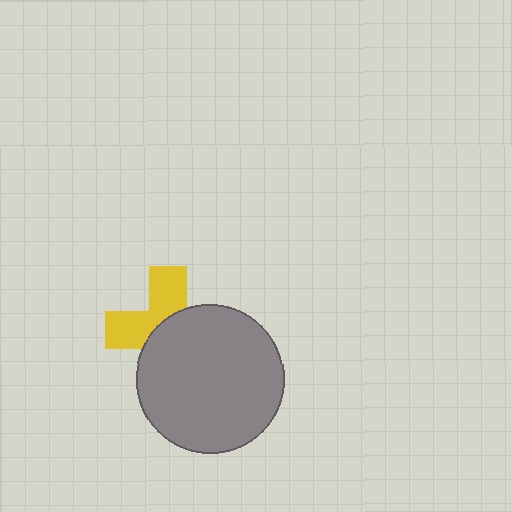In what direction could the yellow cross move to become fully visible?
The yellow cross could move toward the upper-left. That would shift it out from behind the gray circle entirely.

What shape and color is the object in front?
The object in front is a gray circle.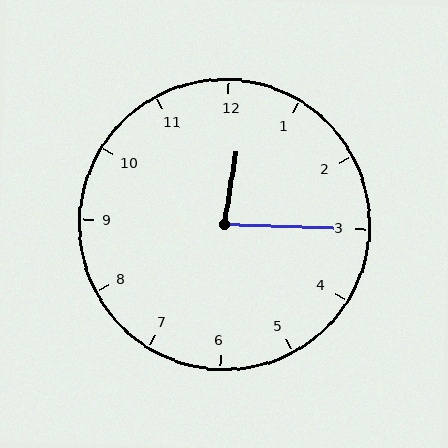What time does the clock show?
12:15.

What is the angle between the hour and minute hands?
Approximately 82 degrees.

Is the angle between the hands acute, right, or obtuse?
It is acute.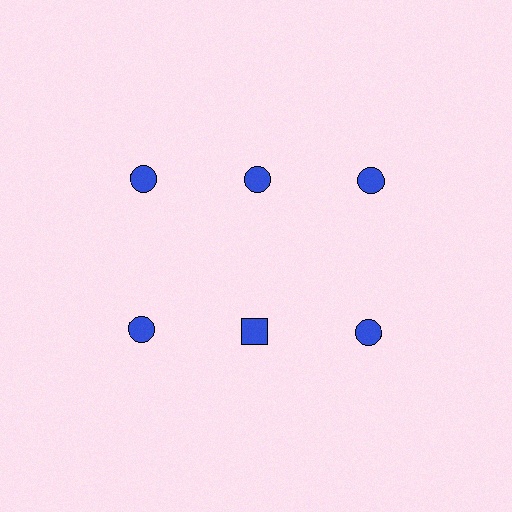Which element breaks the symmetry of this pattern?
The blue square in the second row, second from left column breaks the symmetry. All other shapes are blue circles.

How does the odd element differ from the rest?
It has a different shape: square instead of circle.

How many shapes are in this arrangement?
There are 6 shapes arranged in a grid pattern.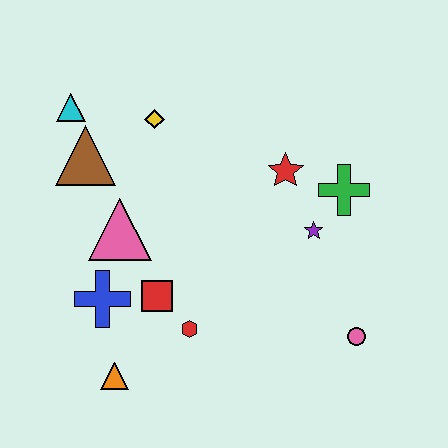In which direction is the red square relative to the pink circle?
The red square is to the left of the pink circle.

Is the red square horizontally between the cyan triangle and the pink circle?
Yes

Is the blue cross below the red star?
Yes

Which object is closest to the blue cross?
The red square is closest to the blue cross.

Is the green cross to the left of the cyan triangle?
No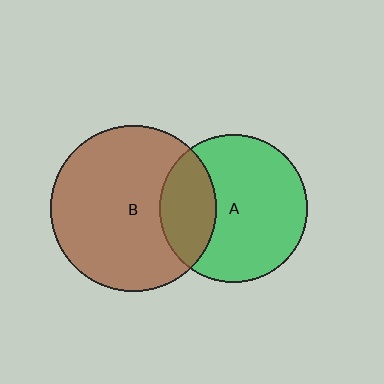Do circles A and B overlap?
Yes.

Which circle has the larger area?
Circle B (brown).